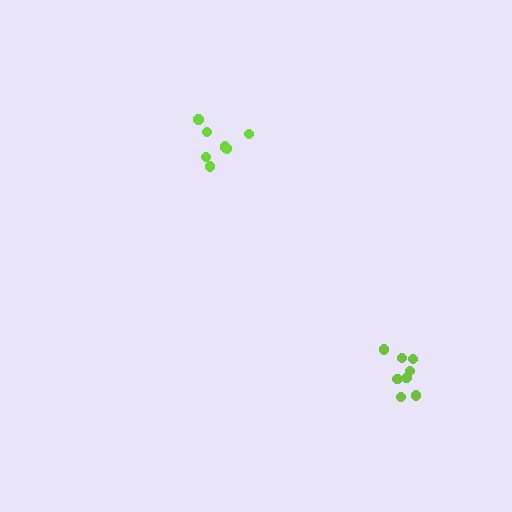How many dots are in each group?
Group 1: 8 dots, Group 2: 8 dots (16 total).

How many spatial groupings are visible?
There are 2 spatial groupings.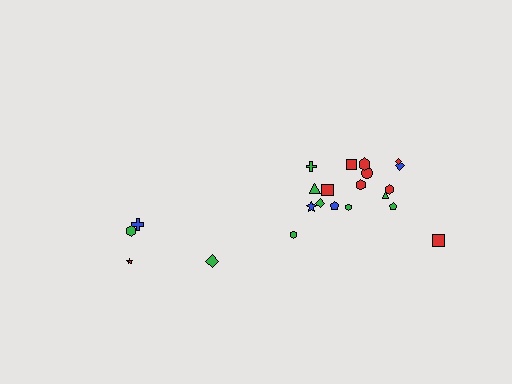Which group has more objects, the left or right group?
The right group.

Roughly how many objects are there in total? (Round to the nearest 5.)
Roughly 20 objects in total.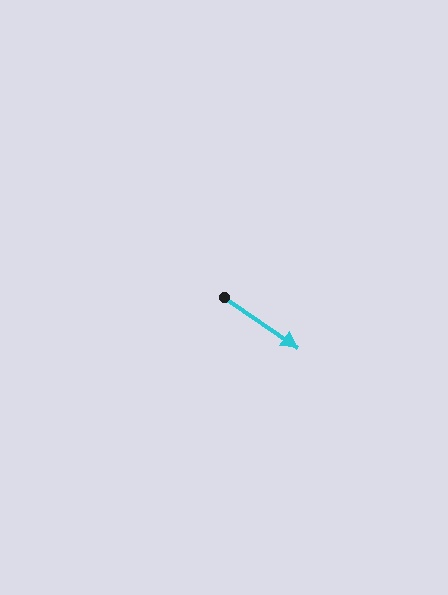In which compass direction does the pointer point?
Southeast.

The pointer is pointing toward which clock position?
Roughly 4 o'clock.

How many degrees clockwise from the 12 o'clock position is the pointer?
Approximately 124 degrees.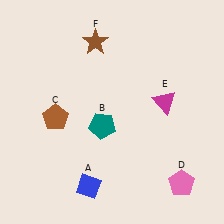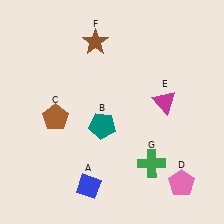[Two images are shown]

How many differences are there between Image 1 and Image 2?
There is 1 difference between the two images.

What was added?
A green cross (G) was added in Image 2.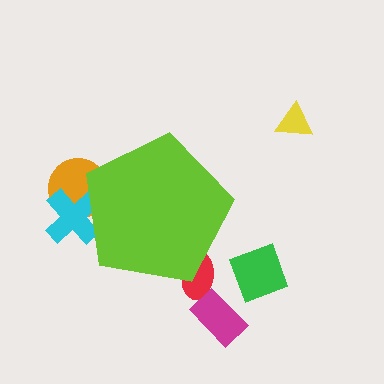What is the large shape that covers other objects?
A lime pentagon.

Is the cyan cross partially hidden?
Yes, the cyan cross is partially hidden behind the lime pentagon.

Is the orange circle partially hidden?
Yes, the orange circle is partially hidden behind the lime pentagon.